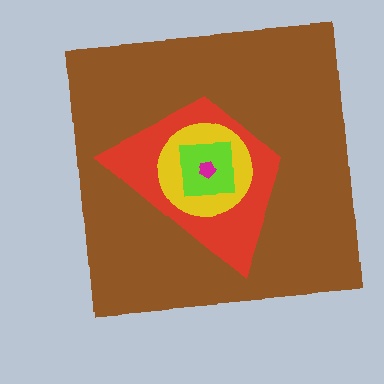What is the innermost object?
The magenta pentagon.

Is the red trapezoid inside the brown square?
Yes.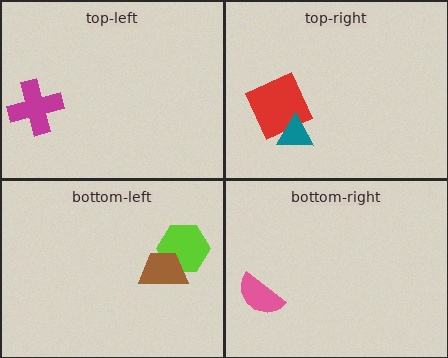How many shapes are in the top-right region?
2.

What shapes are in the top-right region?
The red square, the teal triangle.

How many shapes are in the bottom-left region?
2.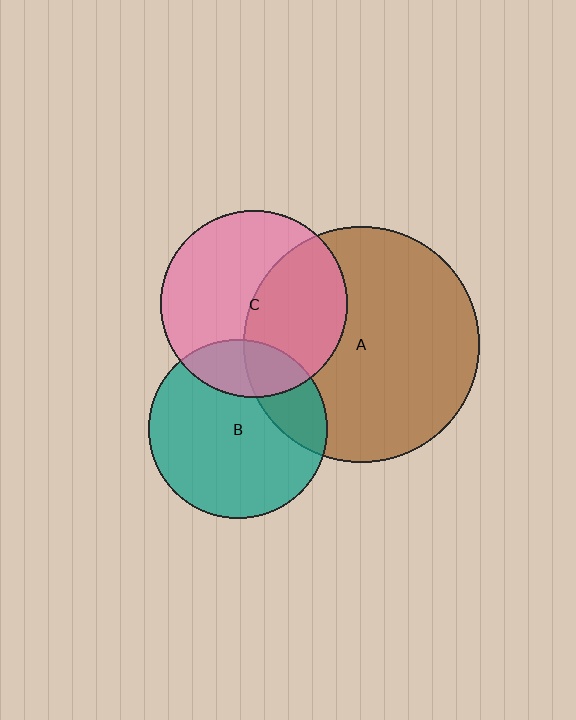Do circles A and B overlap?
Yes.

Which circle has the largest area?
Circle A (brown).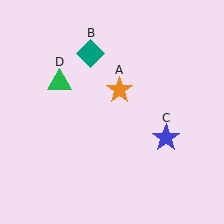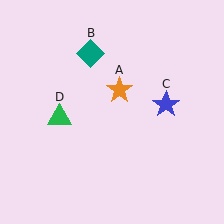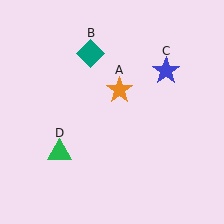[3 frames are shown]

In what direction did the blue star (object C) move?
The blue star (object C) moved up.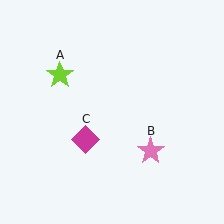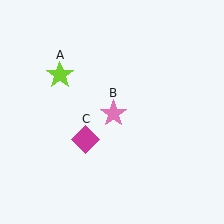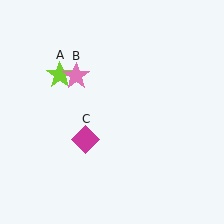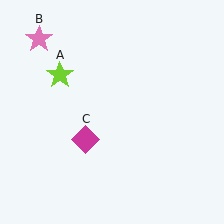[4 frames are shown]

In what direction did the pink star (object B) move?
The pink star (object B) moved up and to the left.